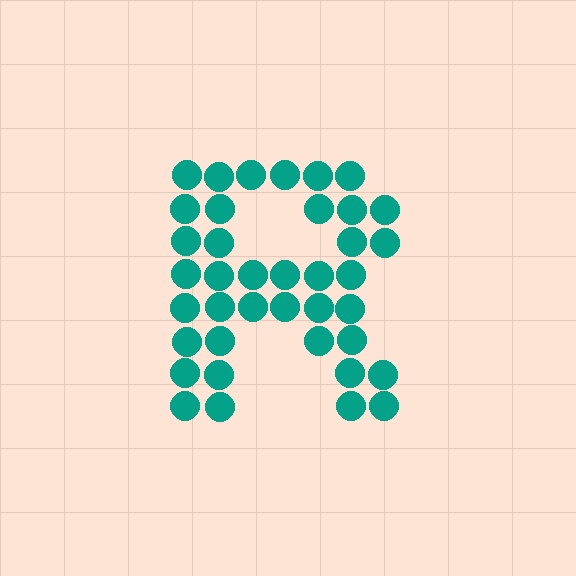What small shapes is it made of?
It is made of small circles.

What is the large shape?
The large shape is the letter R.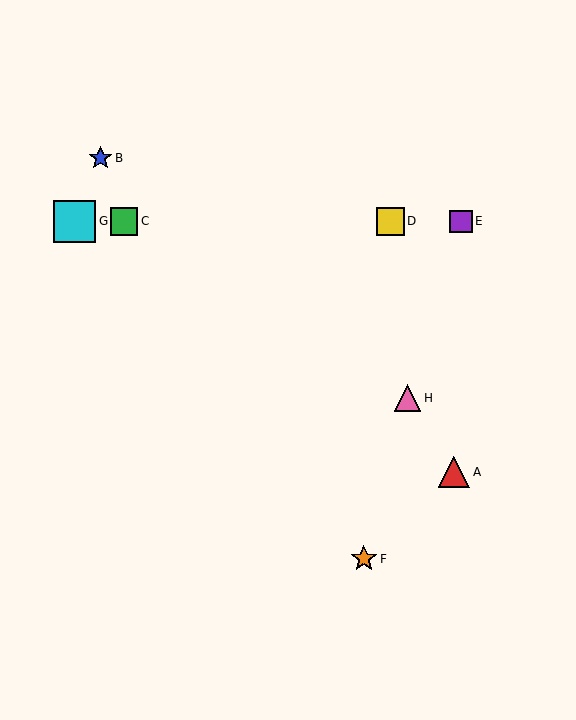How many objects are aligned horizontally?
4 objects (C, D, E, G) are aligned horizontally.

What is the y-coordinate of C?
Object C is at y≈221.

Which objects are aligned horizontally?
Objects C, D, E, G are aligned horizontally.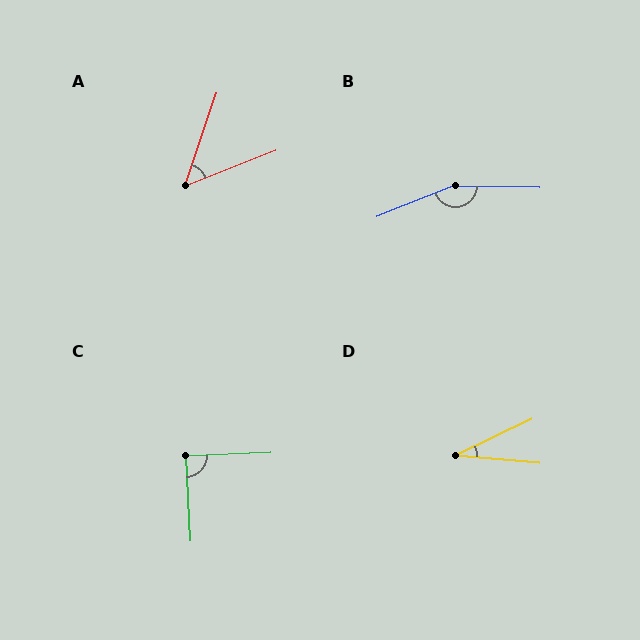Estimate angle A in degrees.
Approximately 50 degrees.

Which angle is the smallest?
D, at approximately 30 degrees.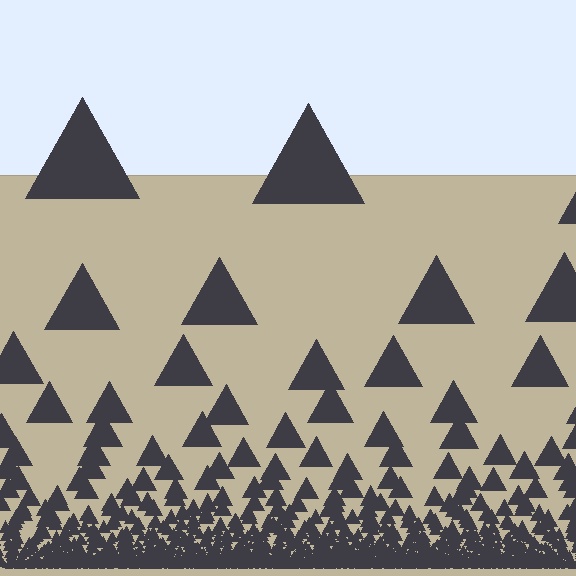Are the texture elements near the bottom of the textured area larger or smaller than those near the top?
Smaller. The gradient is inverted — elements near the bottom are smaller and denser.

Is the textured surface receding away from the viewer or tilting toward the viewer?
The surface appears to tilt toward the viewer. Texture elements get larger and sparser toward the top.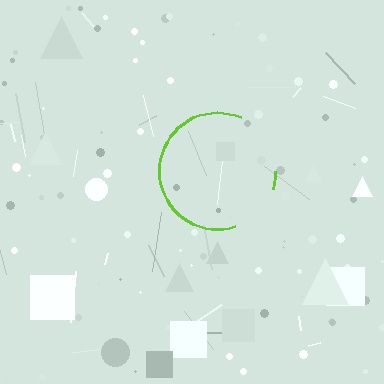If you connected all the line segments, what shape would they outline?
They would outline a circle.